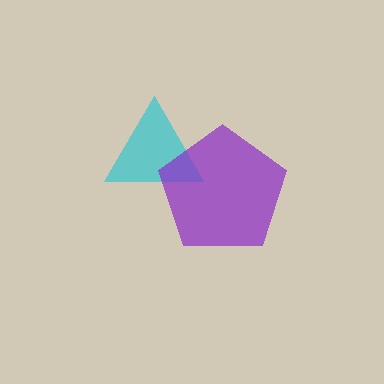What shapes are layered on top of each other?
The layered shapes are: a cyan triangle, a purple pentagon.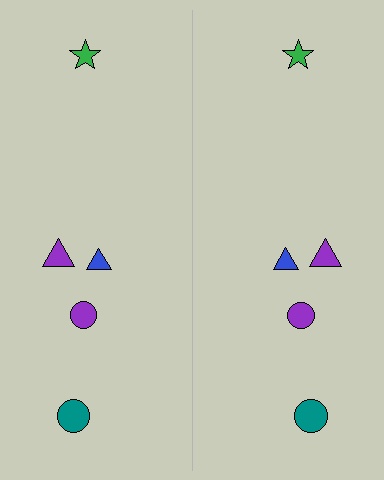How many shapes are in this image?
There are 10 shapes in this image.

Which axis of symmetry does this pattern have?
The pattern has a vertical axis of symmetry running through the center of the image.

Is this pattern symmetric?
Yes, this pattern has bilateral (reflection) symmetry.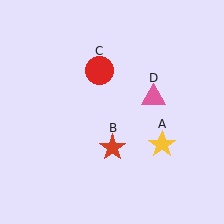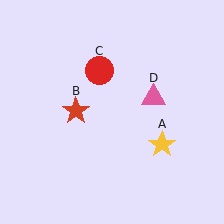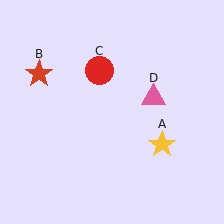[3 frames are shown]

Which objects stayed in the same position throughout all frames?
Yellow star (object A) and red circle (object C) and pink triangle (object D) remained stationary.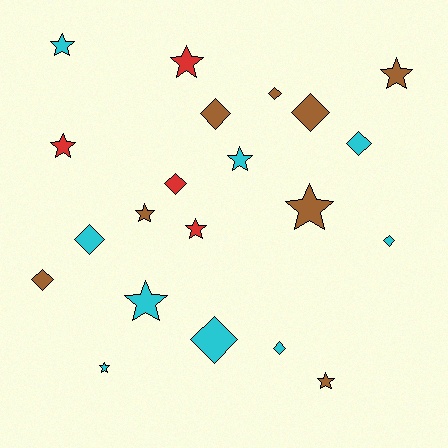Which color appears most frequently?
Cyan, with 9 objects.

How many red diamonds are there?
There is 1 red diamond.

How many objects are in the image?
There are 21 objects.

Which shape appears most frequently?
Star, with 11 objects.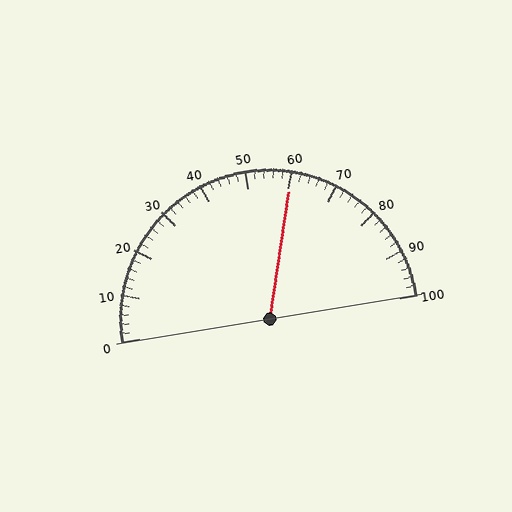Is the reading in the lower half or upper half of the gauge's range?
The reading is in the upper half of the range (0 to 100).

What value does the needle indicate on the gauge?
The needle indicates approximately 60.